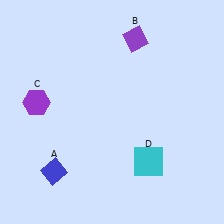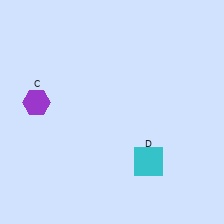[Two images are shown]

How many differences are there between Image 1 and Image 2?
There are 2 differences between the two images.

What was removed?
The purple diamond (B), the blue diamond (A) were removed in Image 2.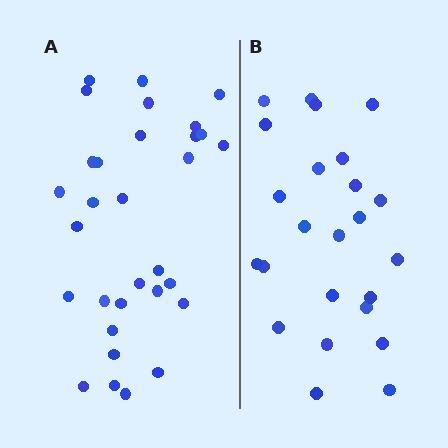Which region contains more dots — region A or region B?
Region A (the left region) has more dots.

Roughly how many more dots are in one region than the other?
Region A has roughly 8 or so more dots than region B.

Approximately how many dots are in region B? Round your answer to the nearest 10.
About 20 dots. (The exact count is 24, which rounds to 20.)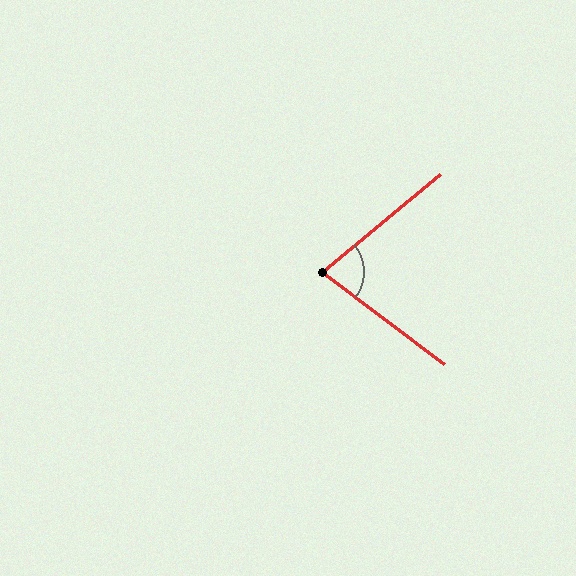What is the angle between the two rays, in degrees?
Approximately 76 degrees.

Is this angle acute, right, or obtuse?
It is acute.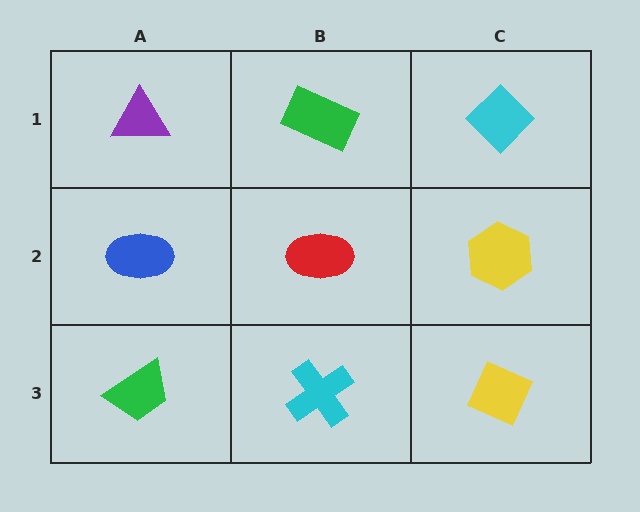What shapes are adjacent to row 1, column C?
A yellow hexagon (row 2, column C), a green rectangle (row 1, column B).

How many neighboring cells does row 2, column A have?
3.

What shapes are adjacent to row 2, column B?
A green rectangle (row 1, column B), a cyan cross (row 3, column B), a blue ellipse (row 2, column A), a yellow hexagon (row 2, column C).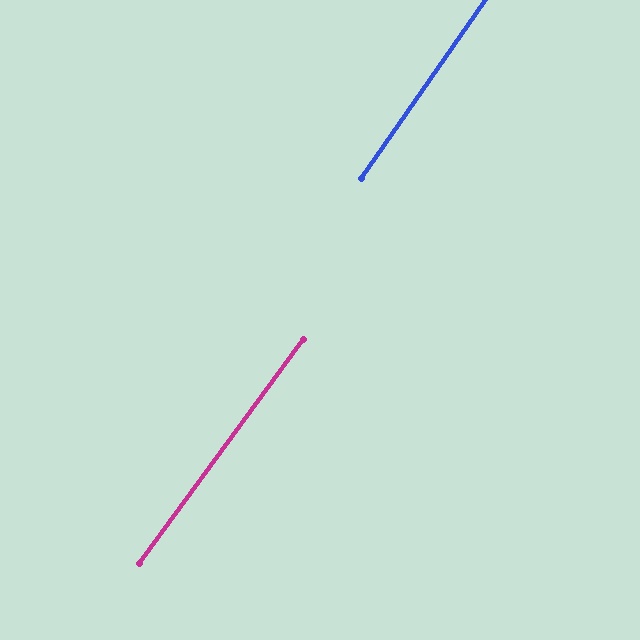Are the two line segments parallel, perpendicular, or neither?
Parallel — their directions differ by only 1.5°.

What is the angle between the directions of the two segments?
Approximately 2 degrees.